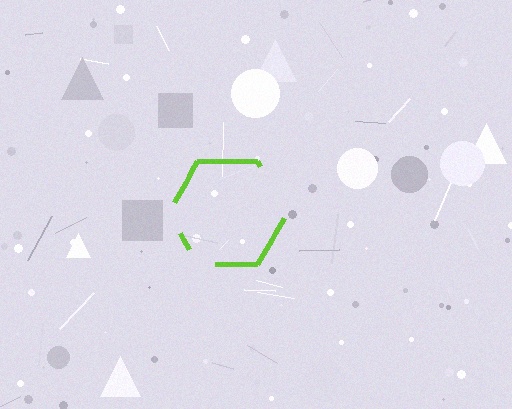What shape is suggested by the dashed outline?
The dashed outline suggests a hexagon.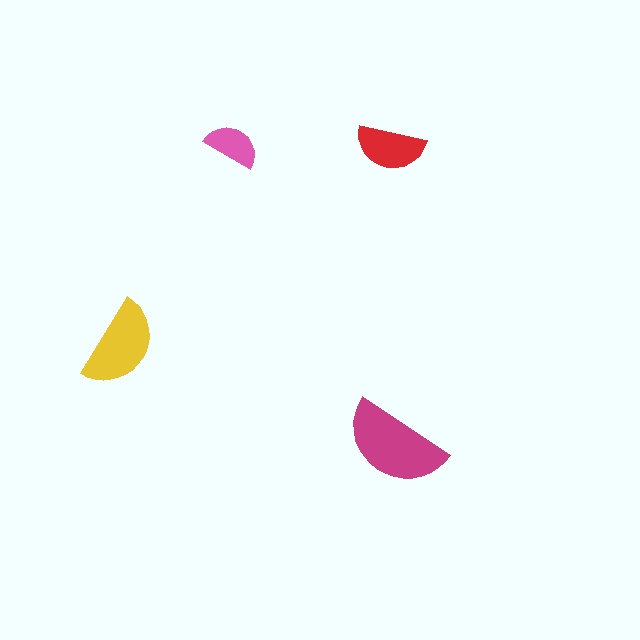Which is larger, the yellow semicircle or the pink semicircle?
The yellow one.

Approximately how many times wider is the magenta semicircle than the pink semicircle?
About 2 times wider.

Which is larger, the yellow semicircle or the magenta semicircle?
The magenta one.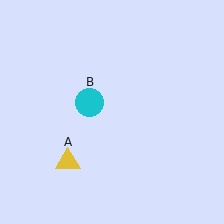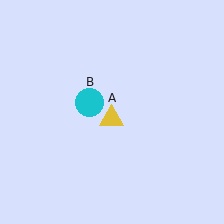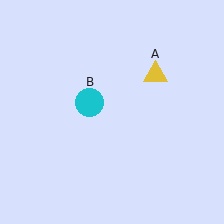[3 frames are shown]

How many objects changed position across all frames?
1 object changed position: yellow triangle (object A).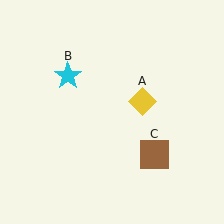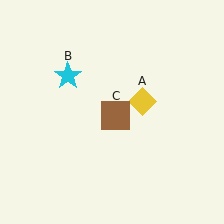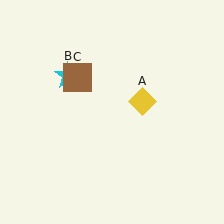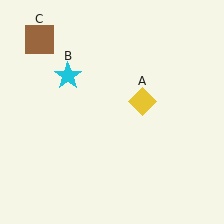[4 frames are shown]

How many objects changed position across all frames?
1 object changed position: brown square (object C).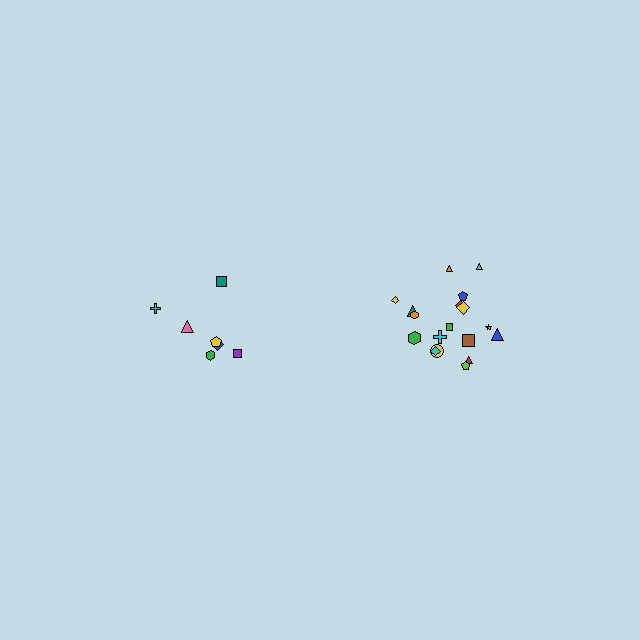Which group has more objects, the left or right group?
The right group.